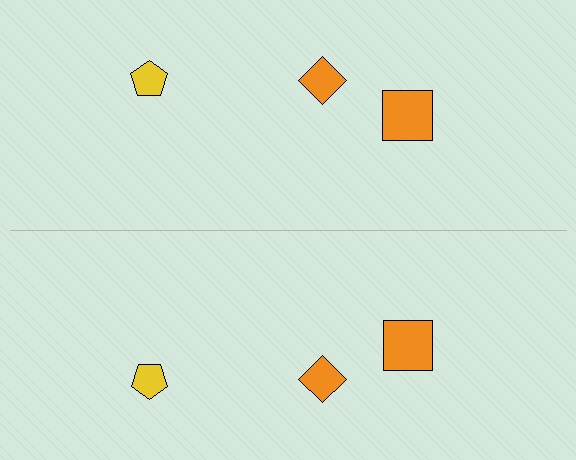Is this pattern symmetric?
Yes, this pattern has bilateral (reflection) symmetry.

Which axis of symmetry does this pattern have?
The pattern has a horizontal axis of symmetry running through the center of the image.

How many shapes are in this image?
There are 6 shapes in this image.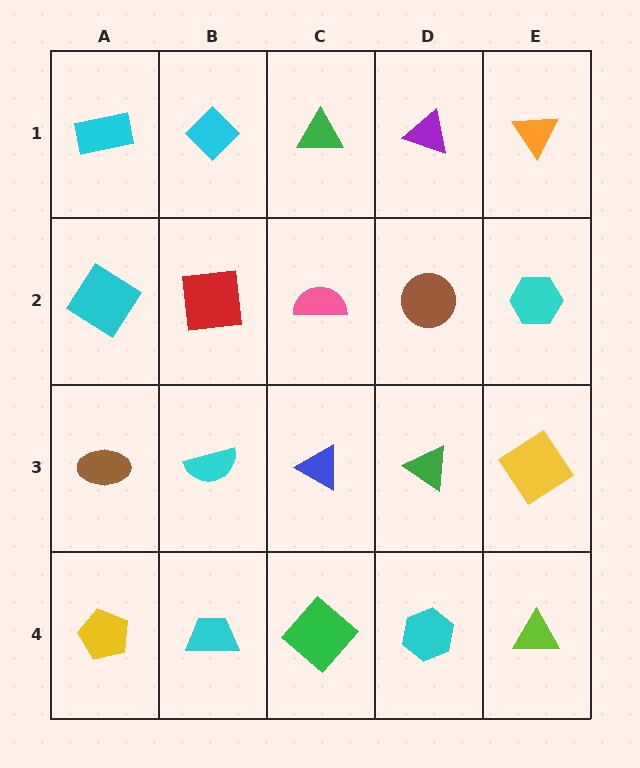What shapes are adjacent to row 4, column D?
A green triangle (row 3, column D), a green diamond (row 4, column C), a lime triangle (row 4, column E).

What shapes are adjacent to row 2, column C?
A green triangle (row 1, column C), a blue triangle (row 3, column C), a red square (row 2, column B), a brown circle (row 2, column D).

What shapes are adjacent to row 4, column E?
A yellow diamond (row 3, column E), a cyan hexagon (row 4, column D).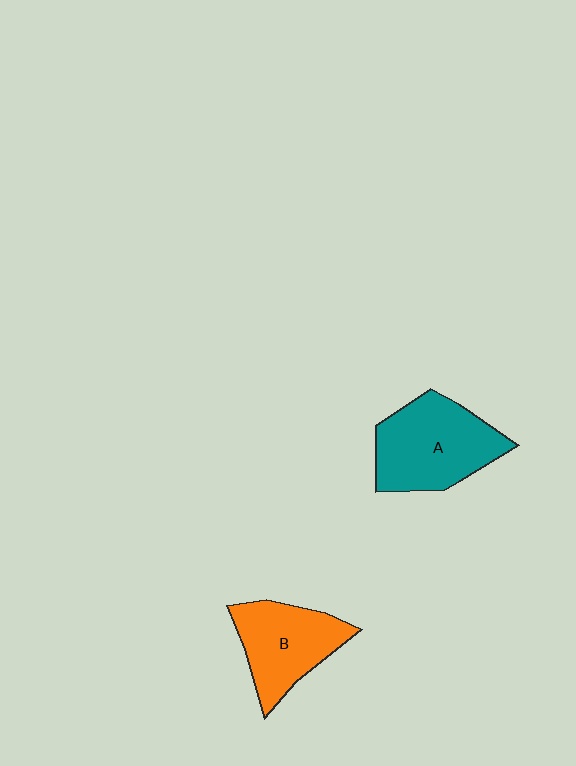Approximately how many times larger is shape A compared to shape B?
Approximately 1.2 times.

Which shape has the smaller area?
Shape B (orange).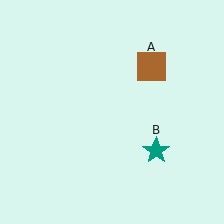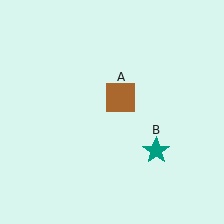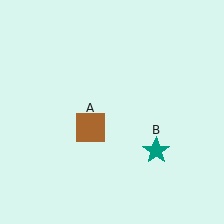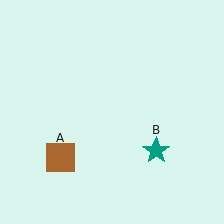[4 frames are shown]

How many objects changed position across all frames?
1 object changed position: brown square (object A).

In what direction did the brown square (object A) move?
The brown square (object A) moved down and to the left.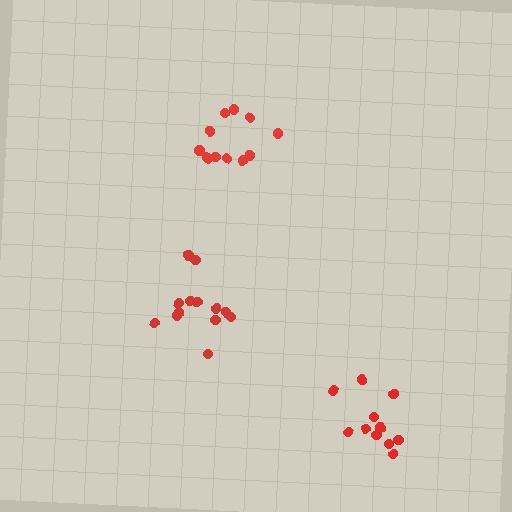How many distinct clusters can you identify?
There are 3 distinct clusters.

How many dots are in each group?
Group 1: 11 dots, Group 2: 13 dots, Group 3: 11 dots (35 total).